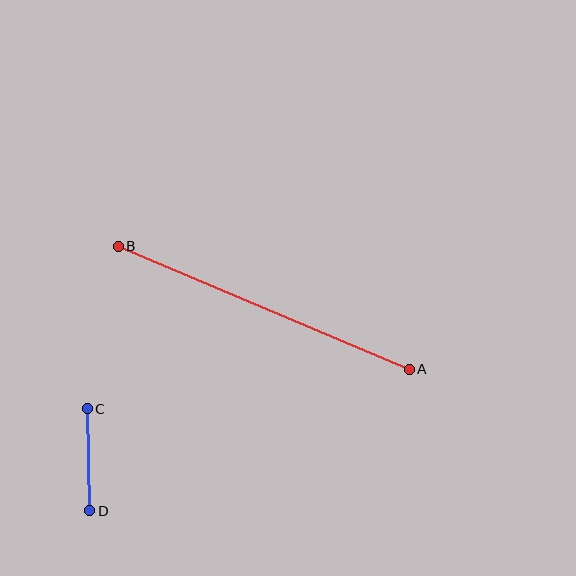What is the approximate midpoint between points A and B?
The midpoint is at approximately (264, 308) pixels.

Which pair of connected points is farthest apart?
Points A and B are farthest apart.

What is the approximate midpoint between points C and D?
The midpoint is at approximately (89, 460) pixels.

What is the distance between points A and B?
The distance is approximately 316 pixels.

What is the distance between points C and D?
The distance is approximately 102 pixels.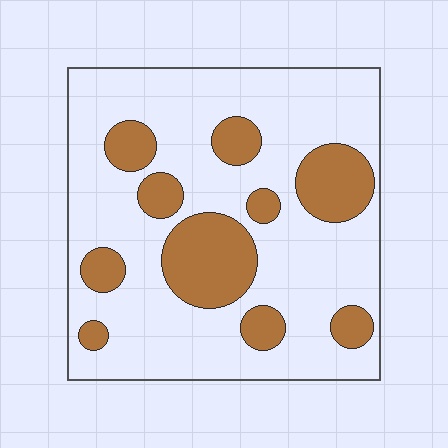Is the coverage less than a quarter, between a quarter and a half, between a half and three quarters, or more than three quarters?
Between a quarter and a half.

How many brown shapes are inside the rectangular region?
10.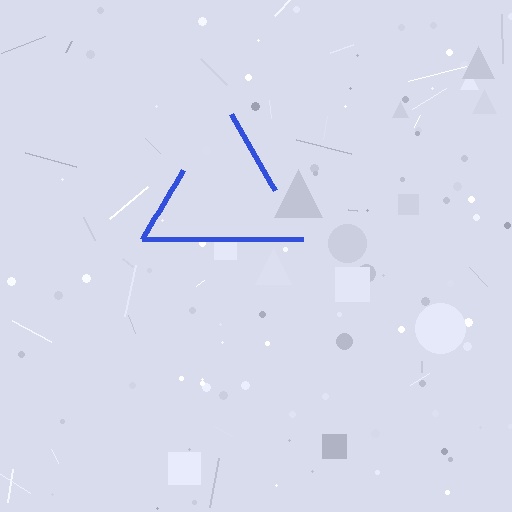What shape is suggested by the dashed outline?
The dashed outline suggests a triangle.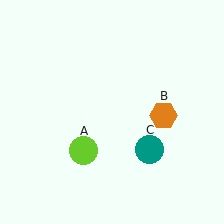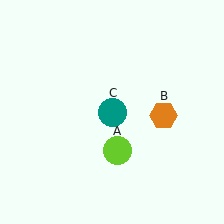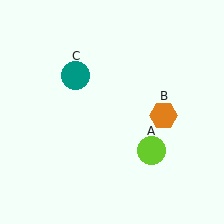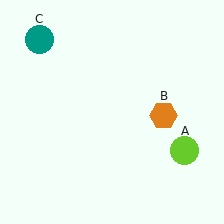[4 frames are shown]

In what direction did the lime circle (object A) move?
The lime circle (object A) moved right.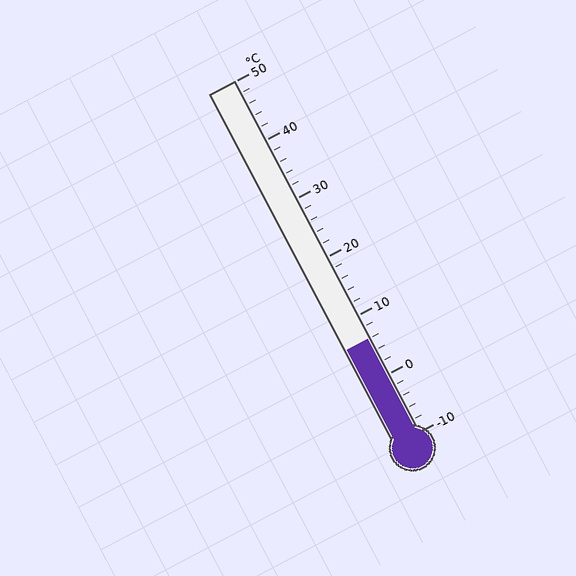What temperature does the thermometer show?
The thermometer shows approximately 6°C.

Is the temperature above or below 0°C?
The temperature is above 0°C.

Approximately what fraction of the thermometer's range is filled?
The thermometer is filled to approximately 25% of its range.